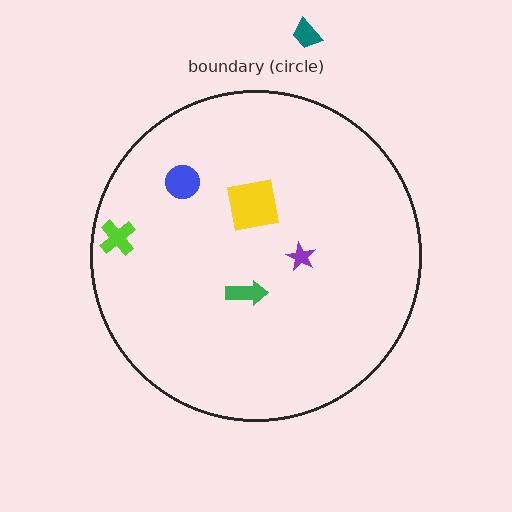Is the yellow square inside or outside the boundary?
Inside.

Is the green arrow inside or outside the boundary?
Inside.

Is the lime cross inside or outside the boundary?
Inside.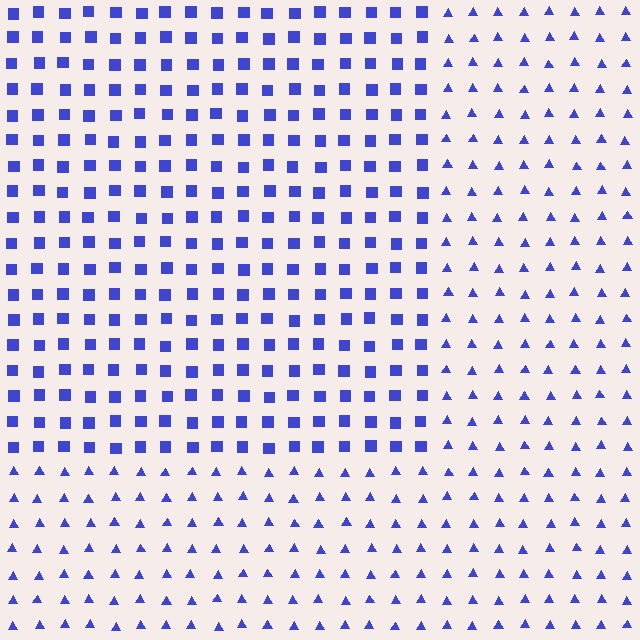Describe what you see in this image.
The image is filled with small blue elements arranged in a uniform grid. A rectangle-shaped region contains squares, while the surrounding area contains triangles. The boundary is defined purely by the change in element shape.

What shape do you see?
I see a rectangle.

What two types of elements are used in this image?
The image uses squares inside the rectangle region and triangles outside it.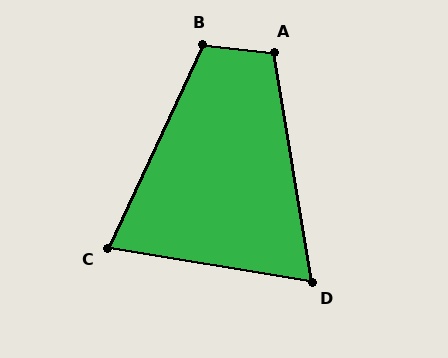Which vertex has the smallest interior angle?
D, at approximately 71 degrees.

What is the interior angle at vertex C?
Approximately 74 degrees (acute).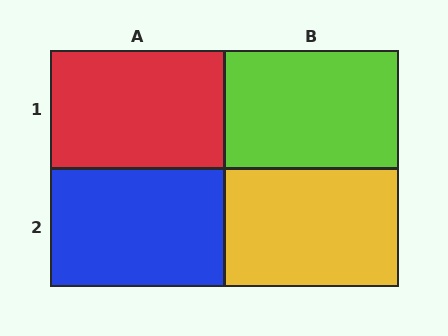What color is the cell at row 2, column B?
Yellow.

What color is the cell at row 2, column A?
Blue.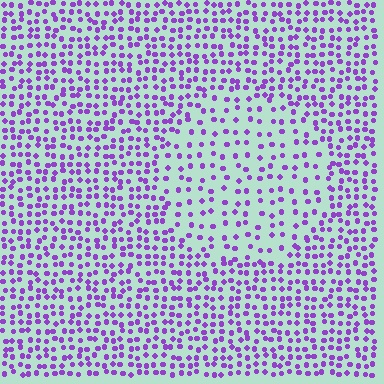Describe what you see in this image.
The image contains small purple elements arranged at two different densities. A circle-shaped region is visible where the elements are less densely packed than the surrounding area.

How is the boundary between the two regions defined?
The boundary is defined by a change in element density (approximately 1.9x ratio). All elements are the same color, size, and shape.